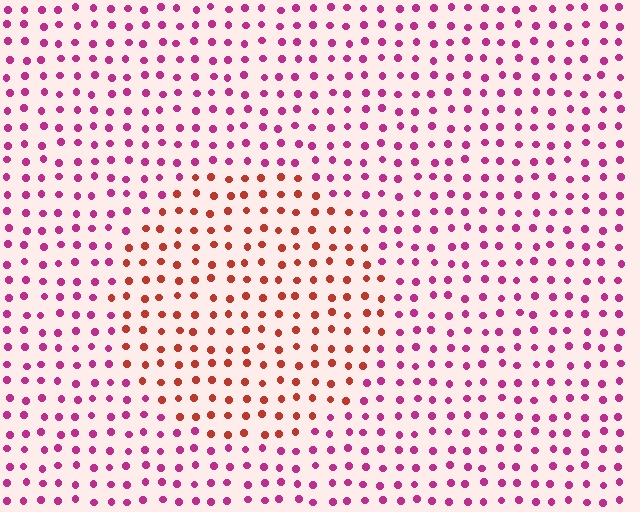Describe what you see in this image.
The image is filled with small magenta elements in a uniform arrangement. A circle-shaped region is visible where the elements are tinted to a slightly different hue, forming a subtle color boundary.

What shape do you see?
I see a circle.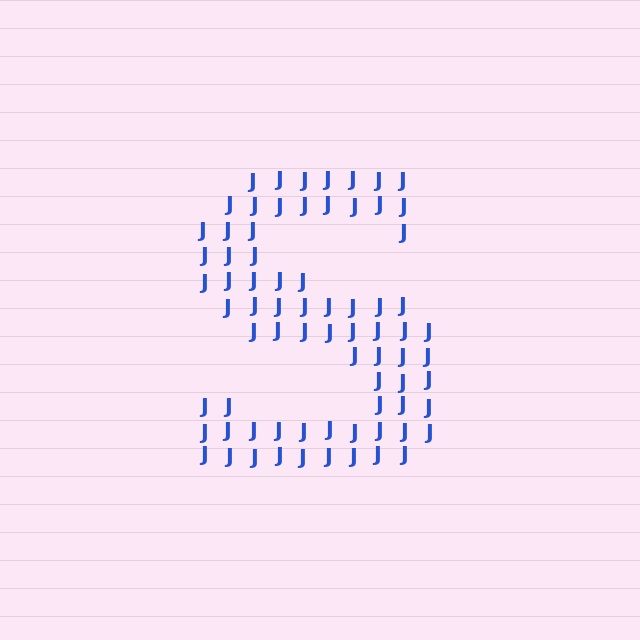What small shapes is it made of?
It is made of small letter J's.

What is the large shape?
The large shape is the letter S.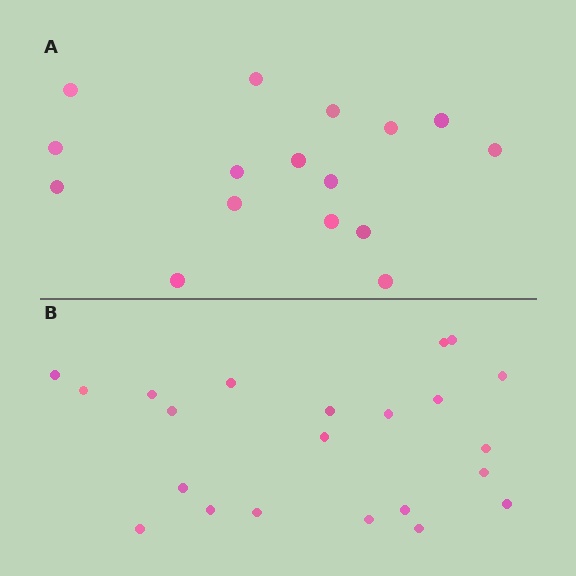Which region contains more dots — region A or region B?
Region B (the bottom region) has more dots.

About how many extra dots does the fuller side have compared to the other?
Region B has about 6 more dots than region A.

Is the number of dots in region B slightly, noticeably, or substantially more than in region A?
Region B has noticeably more, but not dramatically so. The ratio is roughly 1.4 to 1.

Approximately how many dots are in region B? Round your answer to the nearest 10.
About 20 dots. (The exact count is 22, which rounds to 20.)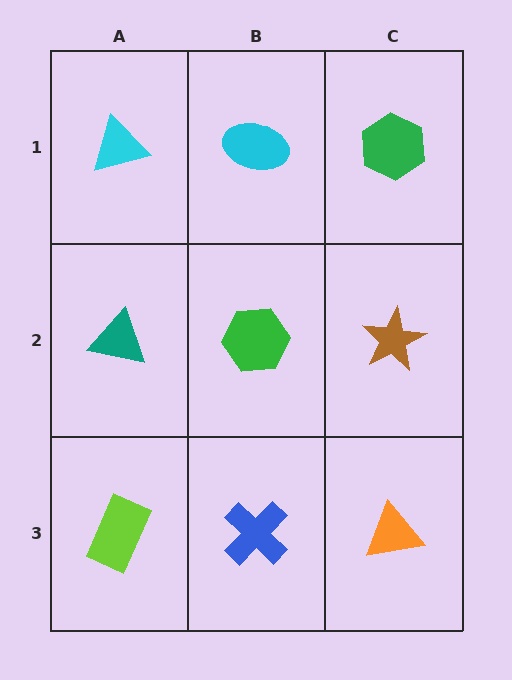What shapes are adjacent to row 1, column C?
A brown star (row 2, column C), a cyan ellipse (row 1, column B).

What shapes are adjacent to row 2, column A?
A cyan triangle (row 1, column A), a lime rectangle (row 3, column A), a green hexagon (row 2, column B).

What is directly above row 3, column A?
A teal triangle.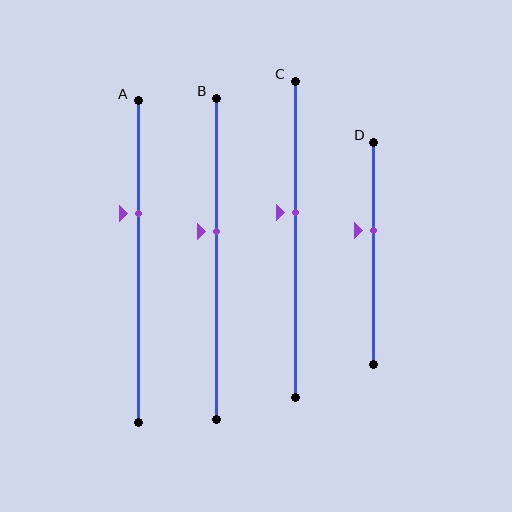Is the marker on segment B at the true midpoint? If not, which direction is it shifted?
No, the marker on segment B is shifted upward by about 8% of the segment length.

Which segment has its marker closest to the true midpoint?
Segment B has its marker closest to the true midpoint.